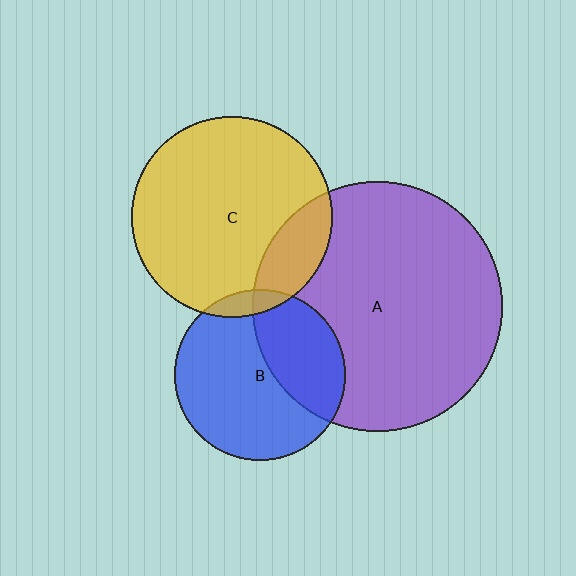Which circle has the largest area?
Circle A (purple).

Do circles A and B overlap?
Yes.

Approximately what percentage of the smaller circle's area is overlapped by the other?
Approximately 35%.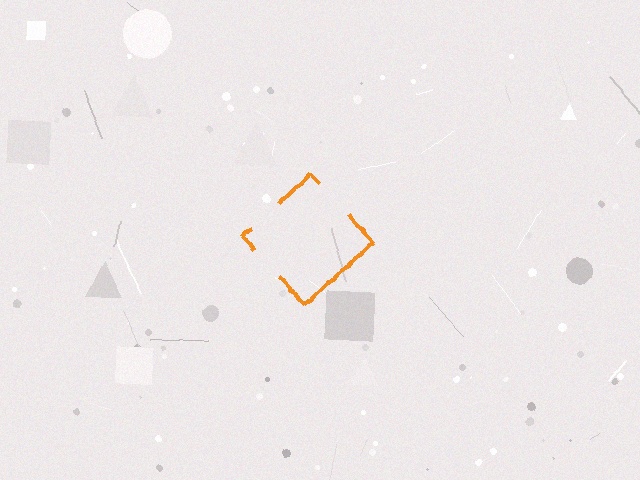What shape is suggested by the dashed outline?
The dashed outline suggests a diamond.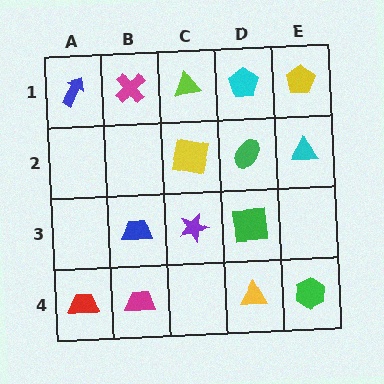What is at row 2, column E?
A cyan triangle.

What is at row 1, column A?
A blue arrow.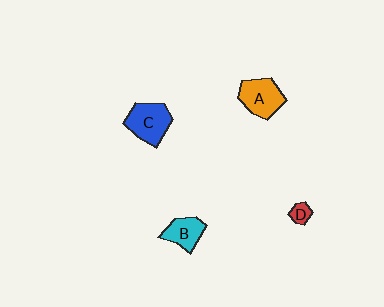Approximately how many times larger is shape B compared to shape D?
Approximately 2.7 times.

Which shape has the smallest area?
Shape D (red).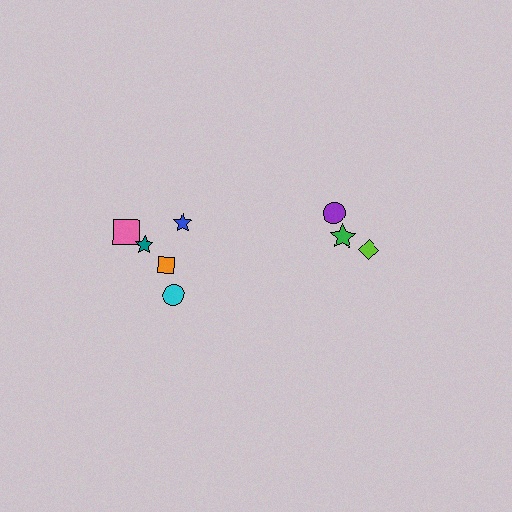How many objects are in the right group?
There are 3 objects.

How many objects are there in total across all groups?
There are 8 objects.